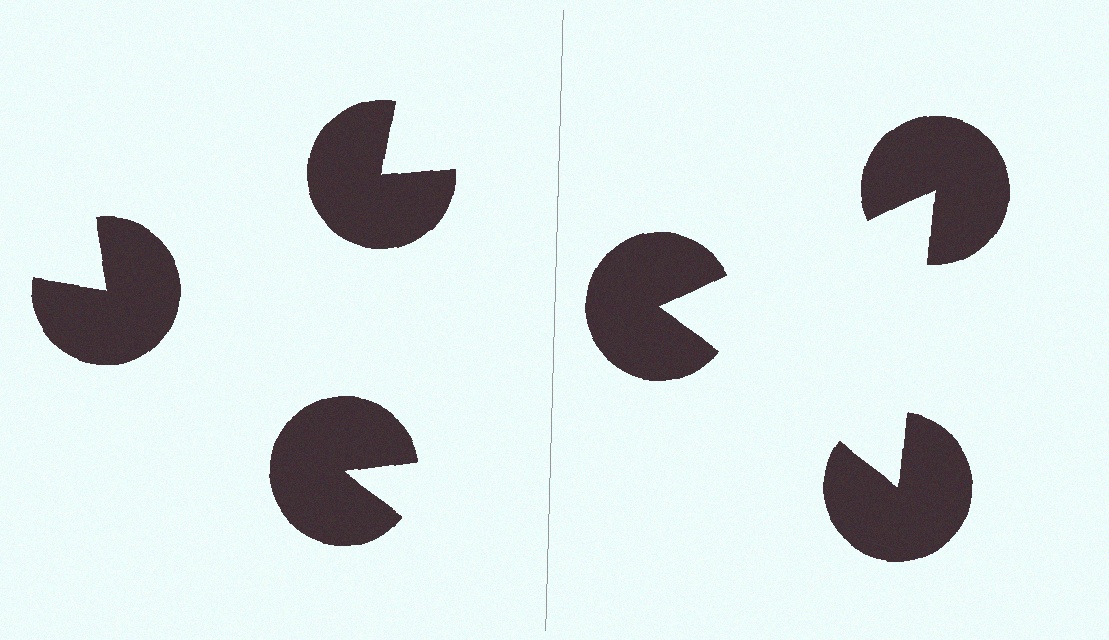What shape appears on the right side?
An illusory triangle.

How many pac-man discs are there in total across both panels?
6 — 3 on each side.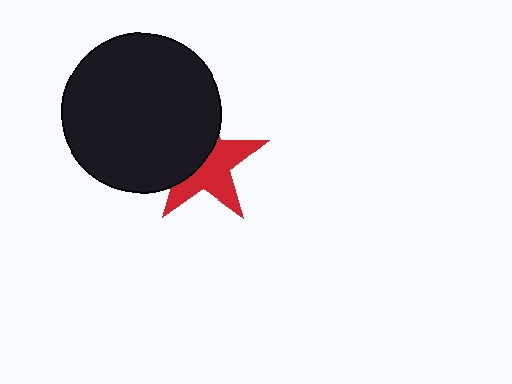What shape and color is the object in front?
The object in front is a black circle.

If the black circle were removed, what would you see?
You would see the complete red star.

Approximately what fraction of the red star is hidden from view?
Roughly 46% of the red star is hidden behind the black circle.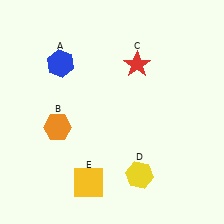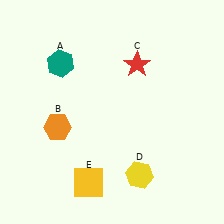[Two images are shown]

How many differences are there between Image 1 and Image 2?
There is 1 difference between the two images.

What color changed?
The hexagon (A) changed from blue in Image 1 to teal in Image 2.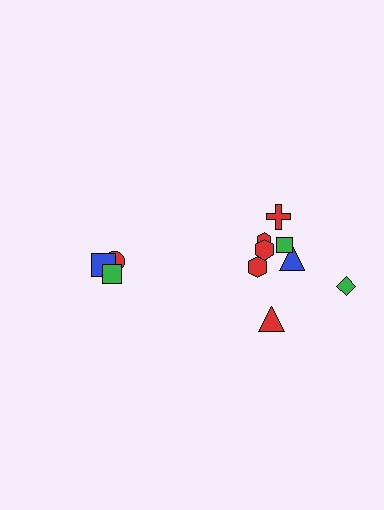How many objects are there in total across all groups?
There are 11 objects.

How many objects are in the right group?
There are 8 objects.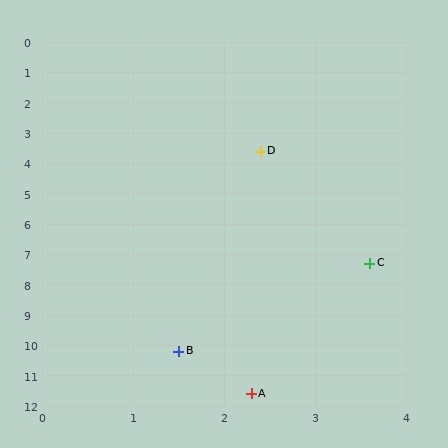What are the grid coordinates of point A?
Point A is at approximately (2.3, 11.6).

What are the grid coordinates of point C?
Point C is at approximately (3.6, 7.3).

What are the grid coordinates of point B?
Point B is at approximately (1.5, 10.2).